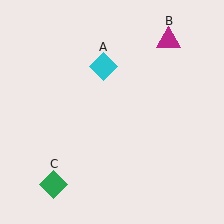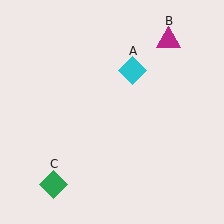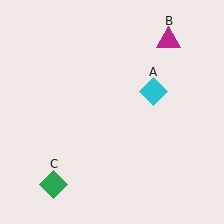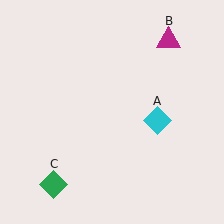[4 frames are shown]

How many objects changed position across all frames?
1 object changed position: cyan diamond (object A).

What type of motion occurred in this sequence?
The cyan diamond (object A) rotated clockwise around the center of the scene.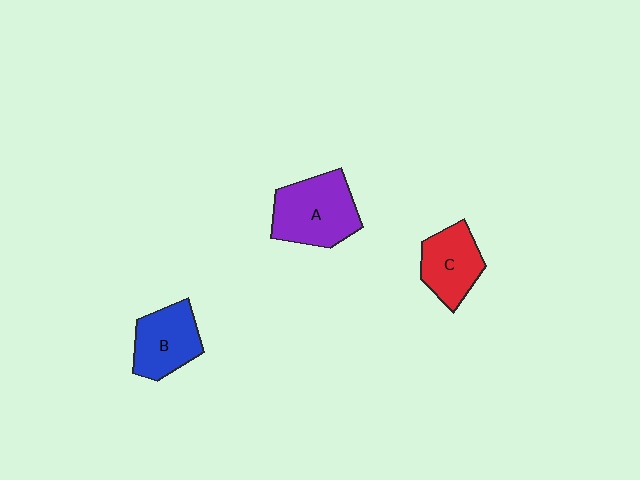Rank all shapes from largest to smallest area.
From largest to smallest: A (purple), B (blue), C (red).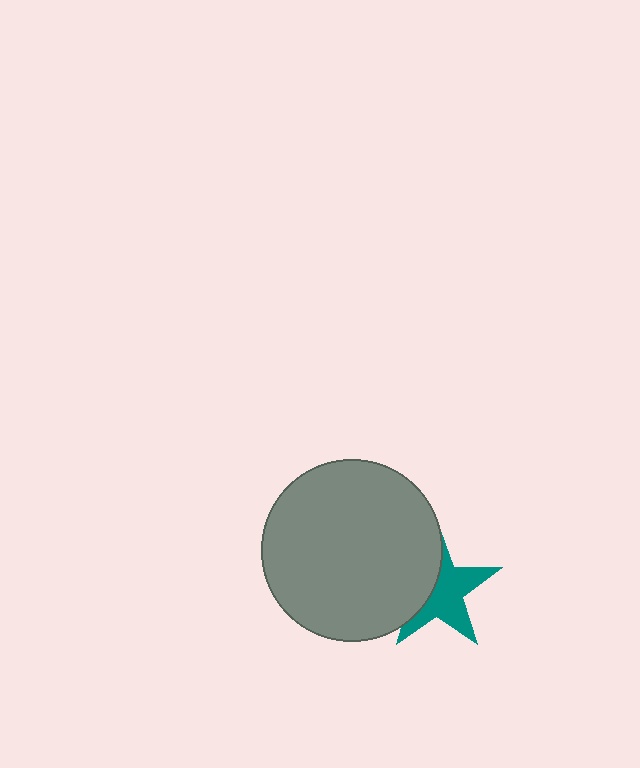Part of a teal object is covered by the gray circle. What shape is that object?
It is a star.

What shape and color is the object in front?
The object in front is a gray circle.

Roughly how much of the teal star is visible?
About half of it is visible (roughly 57%).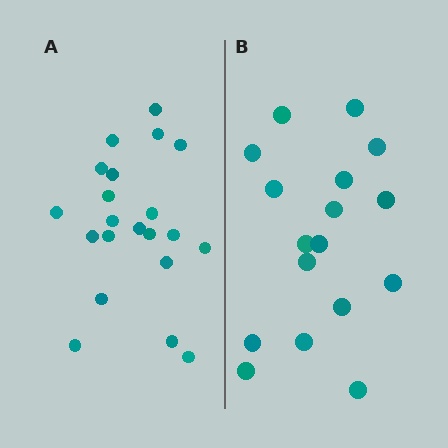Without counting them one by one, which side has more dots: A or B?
Region A (the left region) has more dots.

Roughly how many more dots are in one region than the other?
Region A has about 4 more dots than region B.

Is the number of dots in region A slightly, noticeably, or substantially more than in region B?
Region A has only slightly more — the two regions are fairly close. The ratio is roughly 1.2 to 1.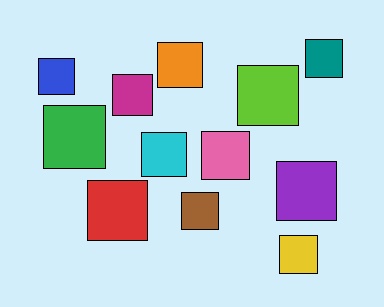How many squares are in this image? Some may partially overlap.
There are 12 squares.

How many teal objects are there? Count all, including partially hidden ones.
There is 1 teal object.